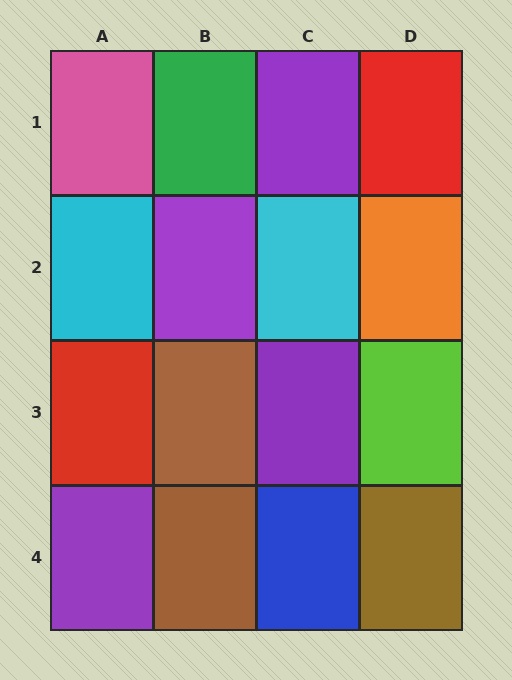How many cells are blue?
1 cell is blue.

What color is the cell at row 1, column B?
Green.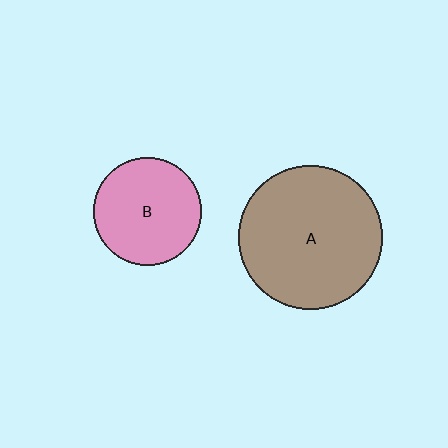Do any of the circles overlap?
No, none of the circles overlap.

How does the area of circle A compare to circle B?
Approximately 1.8 times.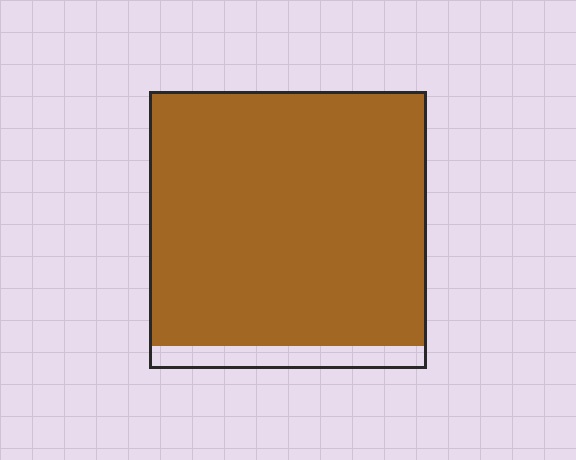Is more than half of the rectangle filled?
Yes.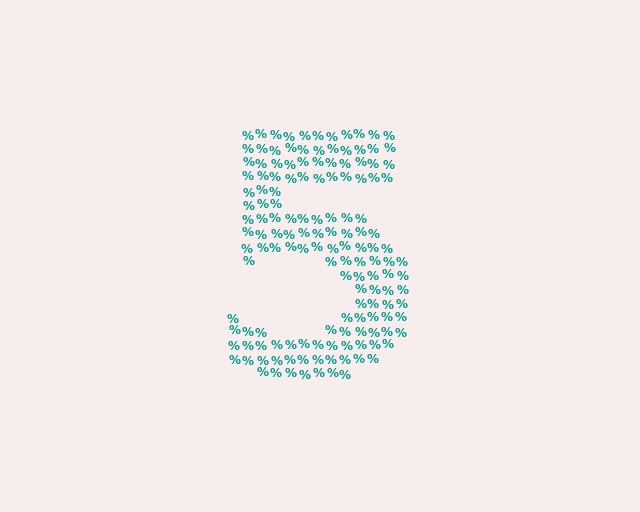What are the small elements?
The small elements are percent signs.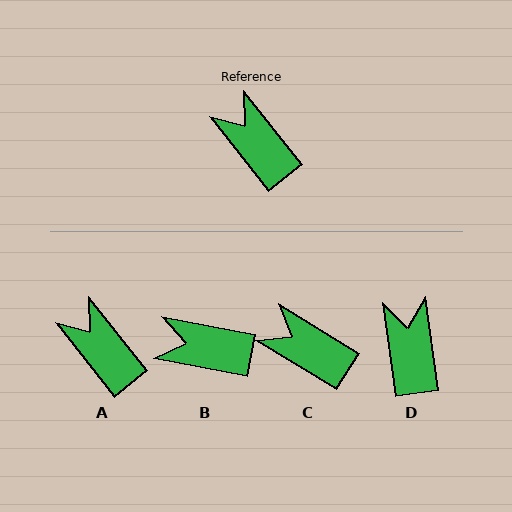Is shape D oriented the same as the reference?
No, it is off by about 30 degrees.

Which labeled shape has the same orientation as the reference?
A.